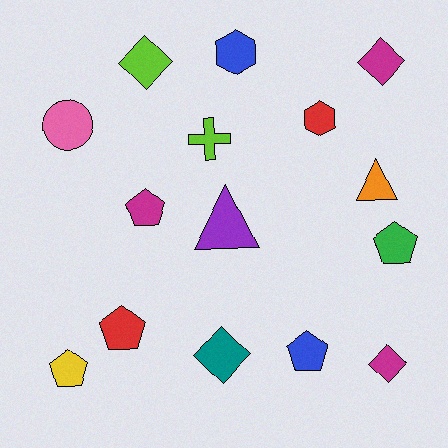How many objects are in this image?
There are 15 objects.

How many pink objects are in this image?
There is 1 pink object.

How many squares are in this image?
There are no squares.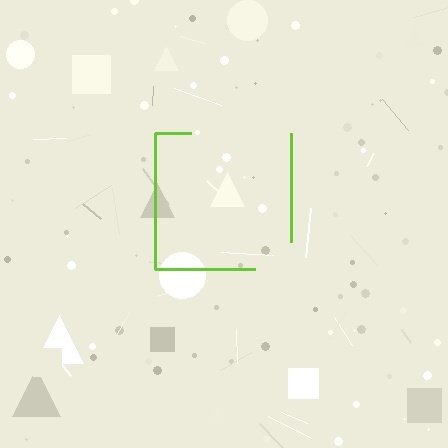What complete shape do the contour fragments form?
The contour fragments form a square.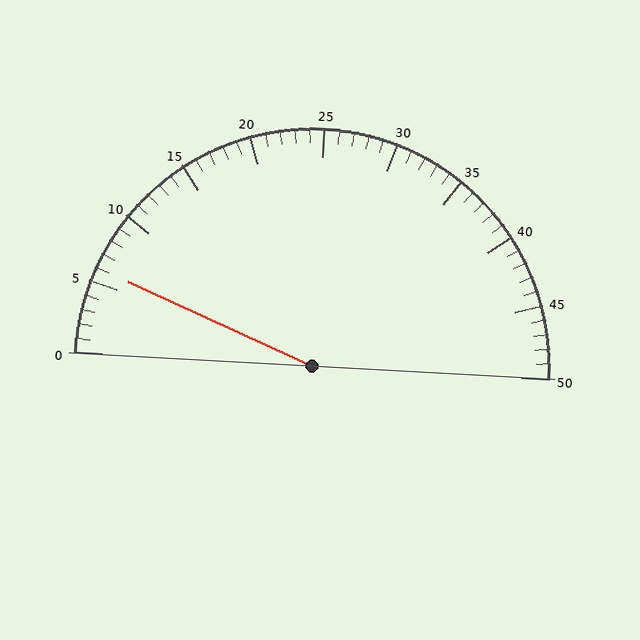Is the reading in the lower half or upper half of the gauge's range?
The reading is in the lower half of the range (0 to 50).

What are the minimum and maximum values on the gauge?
The gauge ranges from 0 to 50.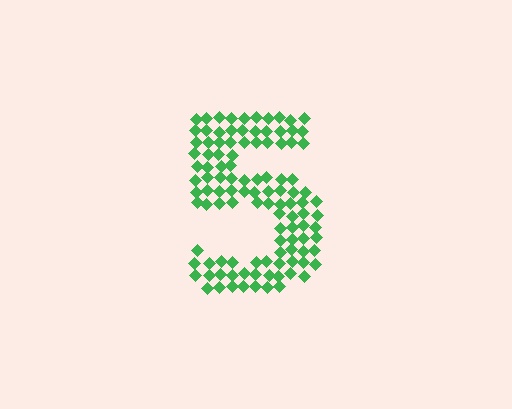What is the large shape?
The large shape is the digit 5.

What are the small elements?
The small elements are diamonds.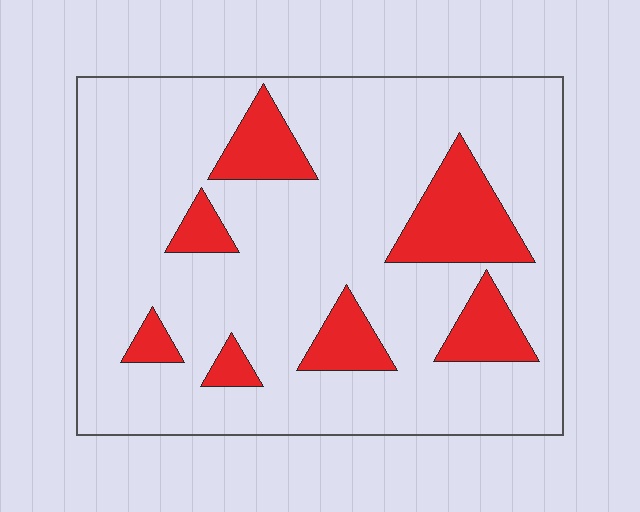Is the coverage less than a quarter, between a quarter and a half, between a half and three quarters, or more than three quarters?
Less than a quarter.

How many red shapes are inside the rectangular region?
7.